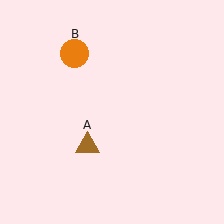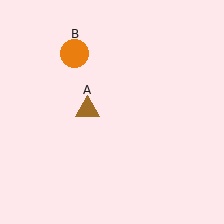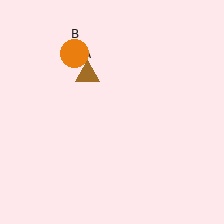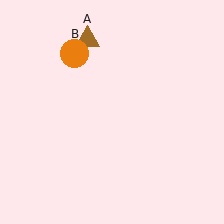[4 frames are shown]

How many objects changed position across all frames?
1 object changed position: brown triangle (object A).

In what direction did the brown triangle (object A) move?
The brown triangle (object A) moved up.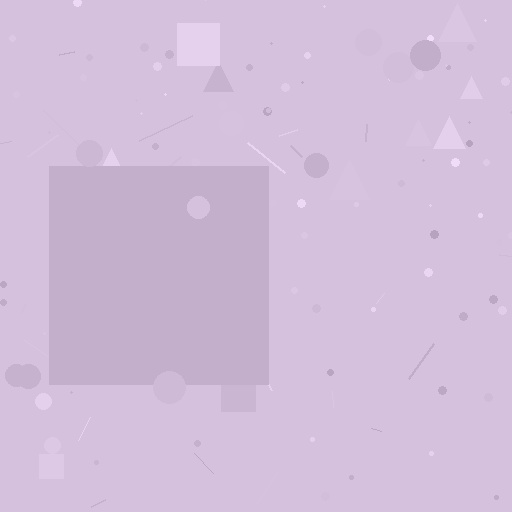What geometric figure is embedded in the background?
A square is embedded in the background.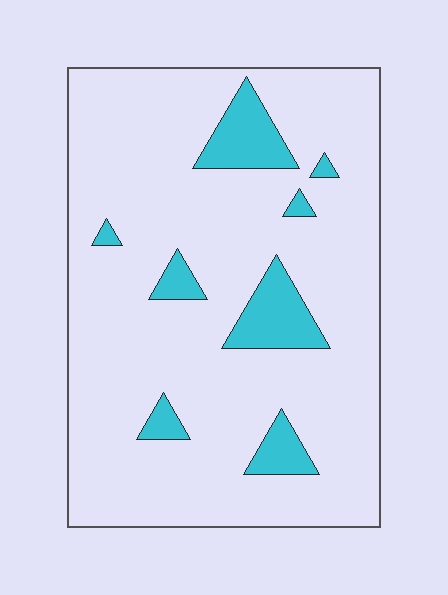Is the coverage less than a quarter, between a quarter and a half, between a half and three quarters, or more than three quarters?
Less than a quarter.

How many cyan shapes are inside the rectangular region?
8.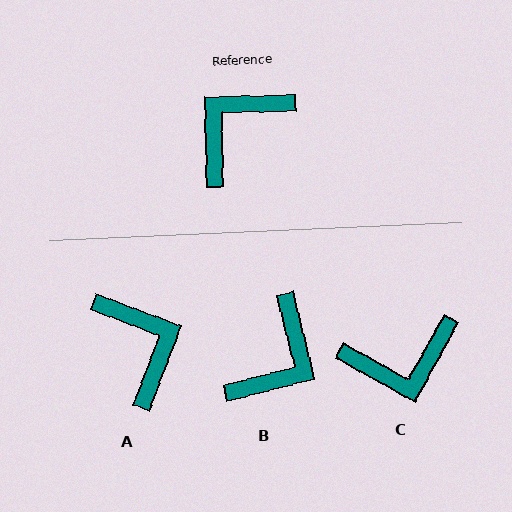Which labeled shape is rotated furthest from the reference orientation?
B, about 167 degrees away.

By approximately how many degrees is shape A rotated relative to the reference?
Approximately 112 degrees clockwise.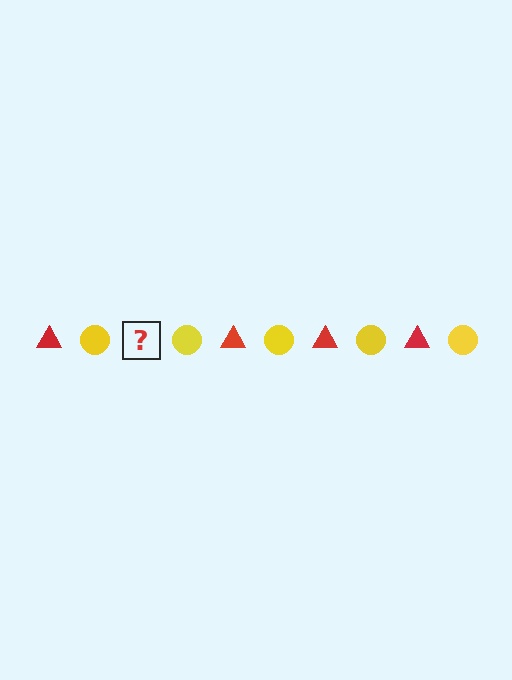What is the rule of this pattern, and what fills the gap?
The rule is that the pattern alternates between red triangle and yellow circle. The gap should be filled with a red triangle.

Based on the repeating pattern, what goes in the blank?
The blank should be a red triangle.